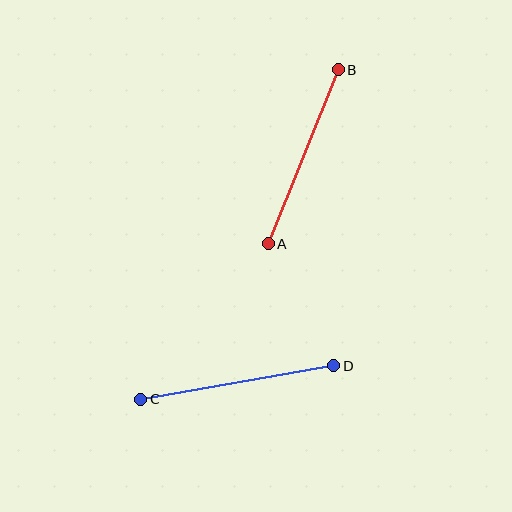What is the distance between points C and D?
The distance is approximately 196 pixels.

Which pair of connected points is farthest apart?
Points C and D are farthest apart.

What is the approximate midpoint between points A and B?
The midpoint is at approximately (303, 157) pixels.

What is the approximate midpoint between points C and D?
The midpoint is at approximately (237, 383) pixels.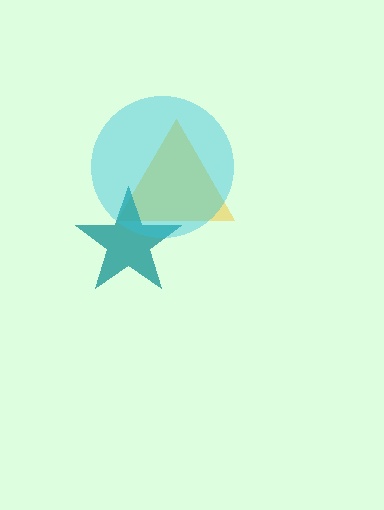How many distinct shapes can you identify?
There are 3 distinct shapes: a yellow triangle, a teal star, a cyan circle.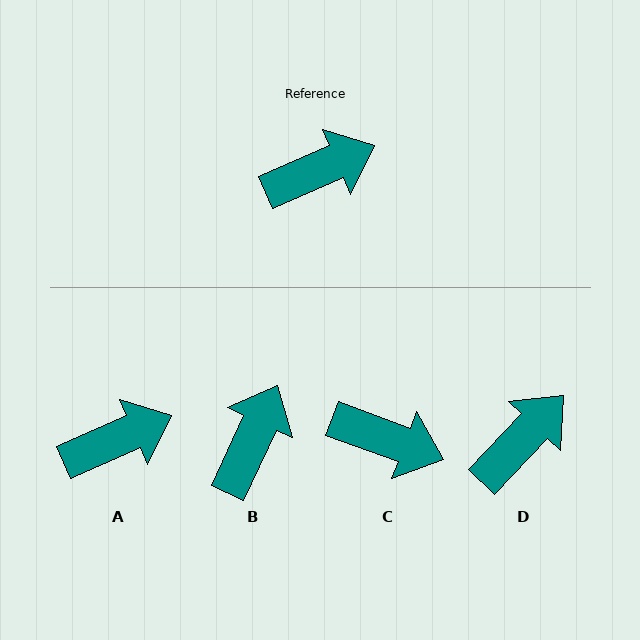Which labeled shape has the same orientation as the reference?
A.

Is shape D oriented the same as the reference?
No, it is off by about 23 degrees.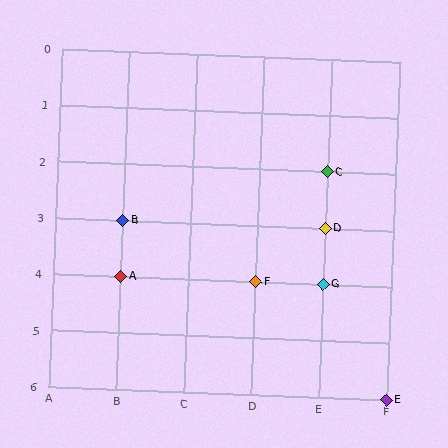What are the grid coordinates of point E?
Point E is at grid coordinates (F, 6).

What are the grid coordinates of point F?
Point F is at grid coordinates (D, 4).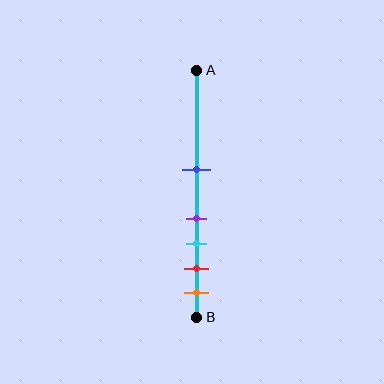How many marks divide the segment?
There are 5 marks dividing the segment.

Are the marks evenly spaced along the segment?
No, the marks are not evenly spaced.